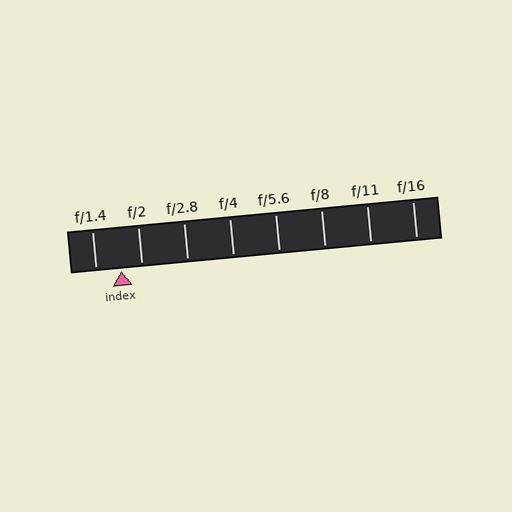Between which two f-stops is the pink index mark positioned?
The index mark is between f/1.4 and f/2.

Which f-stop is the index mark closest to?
The index mark is closest to f/2.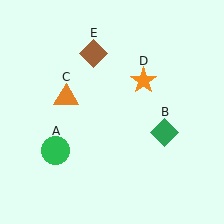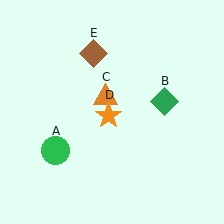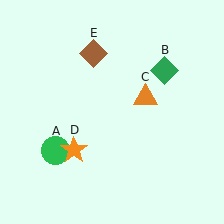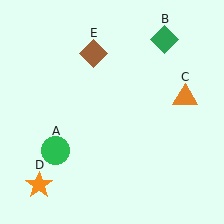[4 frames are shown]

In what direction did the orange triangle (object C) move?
The orange triangle (object C) moved right.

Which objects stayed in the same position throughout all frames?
Green circle (object A) and brown diamond (object E) remained stationary.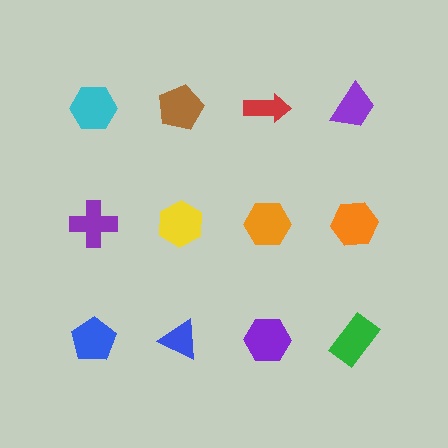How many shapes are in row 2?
4 shapes.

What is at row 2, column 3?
An orange hexagon.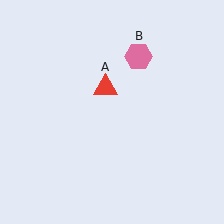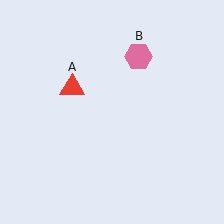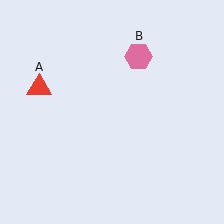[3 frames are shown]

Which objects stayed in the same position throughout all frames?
Pink hexagon (object B) remained stationary.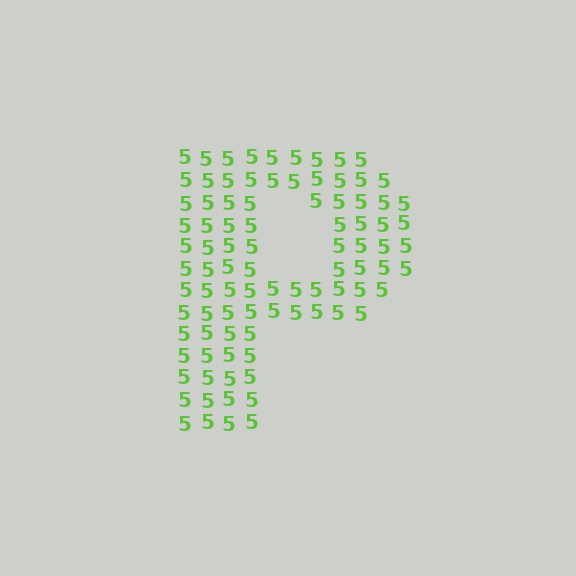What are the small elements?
The small elements are digit 5's.